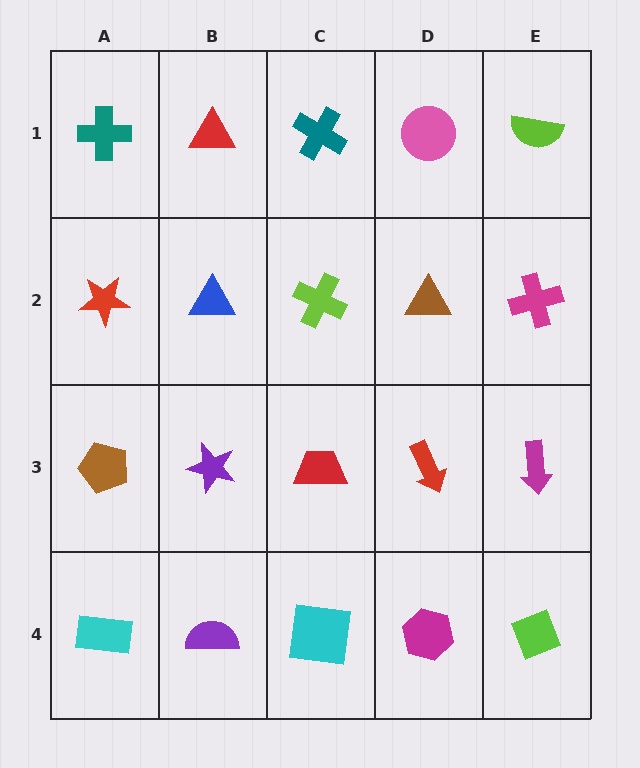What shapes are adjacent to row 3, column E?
A magenta cross (row 2, column E), a lime diamond (row 4, column E), a red arrow (row 3, column D).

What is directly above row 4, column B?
A purple star.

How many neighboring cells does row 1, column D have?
3.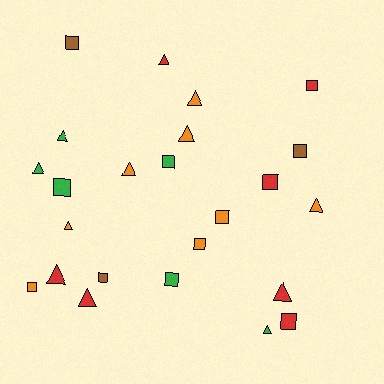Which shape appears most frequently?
Square, with 12 objects.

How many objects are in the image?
There are 24 objects.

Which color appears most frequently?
Orange, with 8 objects.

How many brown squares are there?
There are 3 brown squares.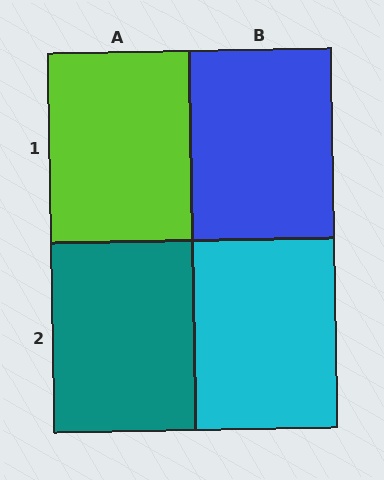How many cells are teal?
1 cell is teal.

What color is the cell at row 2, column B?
Cyan.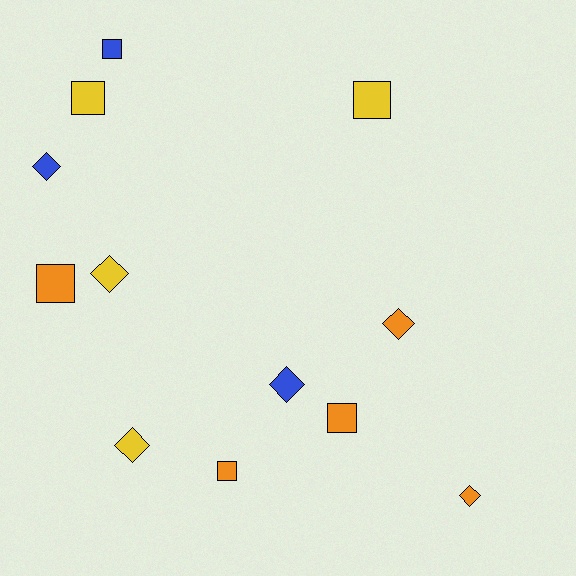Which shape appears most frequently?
Square, with 6 objects.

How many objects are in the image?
There are 12 objects.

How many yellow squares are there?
There are 2 yellow squares.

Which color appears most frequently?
Orange, with 5 objects.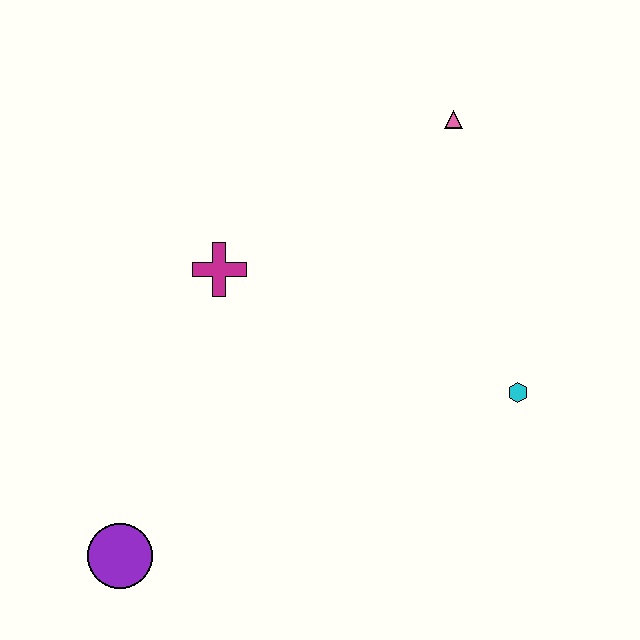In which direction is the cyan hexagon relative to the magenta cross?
The cyan hexagon is to the right of the magenta cross.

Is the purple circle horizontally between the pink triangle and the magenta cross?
No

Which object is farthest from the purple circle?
The pink triangle is farthest from the purple circle.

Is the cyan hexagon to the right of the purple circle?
Yes